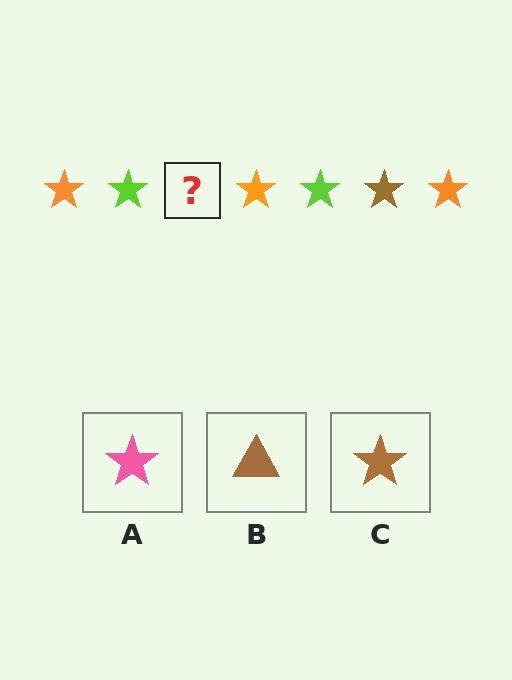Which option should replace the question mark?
Option C.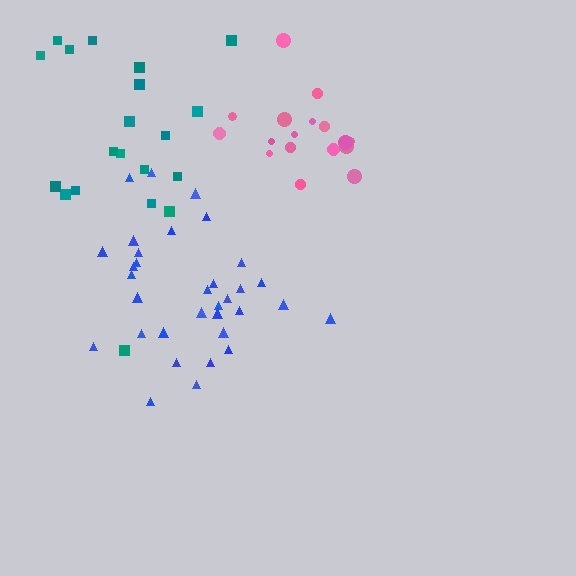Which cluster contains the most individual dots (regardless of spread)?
Blue (33).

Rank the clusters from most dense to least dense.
blue, pink, teal.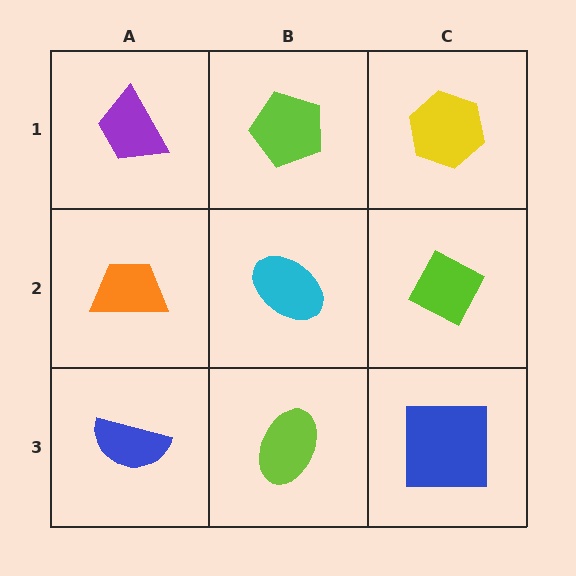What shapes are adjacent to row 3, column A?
An orange trapezoid (row 2, column A), a lime ellipse (row 3, column B).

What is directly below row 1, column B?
A cyan ellipse.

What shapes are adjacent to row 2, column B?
A lime pentagon (row 1, column B), a lime ellipse (row 3, column B), an orange trapezoid (row 2, column A), a lime diamond (row 2, column C).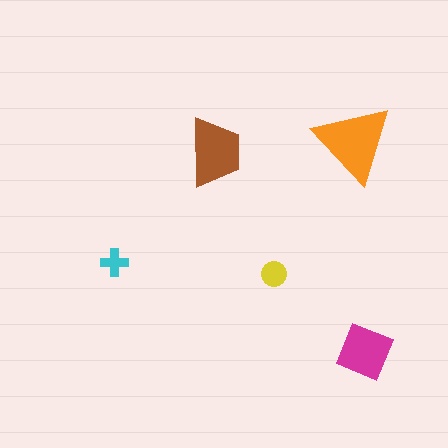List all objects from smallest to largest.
The cyan cross, the yellow circle, the magenta diamond, the brown trapezoid, the orange triangle.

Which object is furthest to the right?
The magenta diamond is rightmost.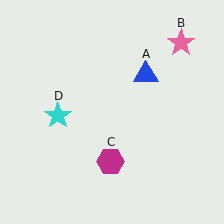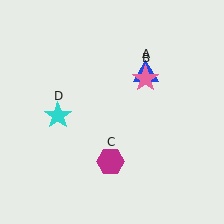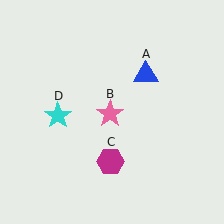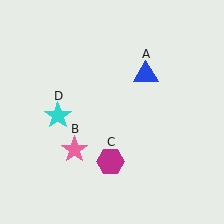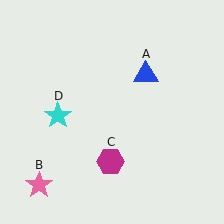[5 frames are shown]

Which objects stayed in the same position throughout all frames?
Blue triangle (object A) and magenta hexagon (object C) and cyan star (object D) remained stationary.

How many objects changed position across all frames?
1 object changed position: pink star (object B).